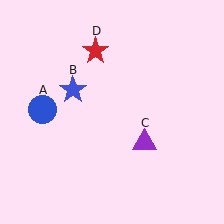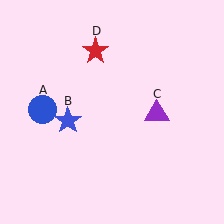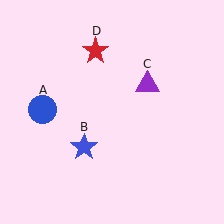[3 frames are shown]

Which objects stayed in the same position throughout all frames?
Blue circle (object A) and red star (object D) remained stationary.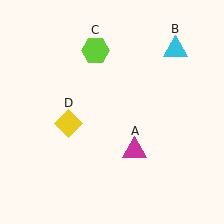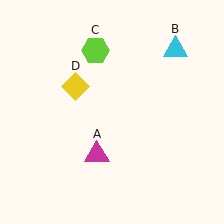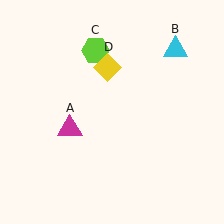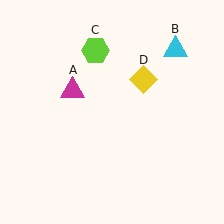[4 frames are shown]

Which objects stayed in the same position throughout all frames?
Cyan triangle (object B) and lime hexagon (object C) remained stationary.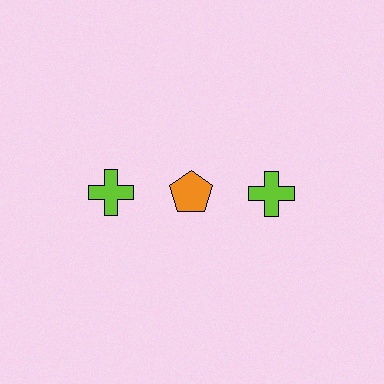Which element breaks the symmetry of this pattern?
The orange pentagon in the top row, second from left column breaks the symmetry. All other shapes are lime crosses.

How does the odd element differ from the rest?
It differs in both color (orange instead of lime) and shape (pentagon instead of cross).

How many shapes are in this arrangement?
There are 3 shapes arranged in a grid pattern.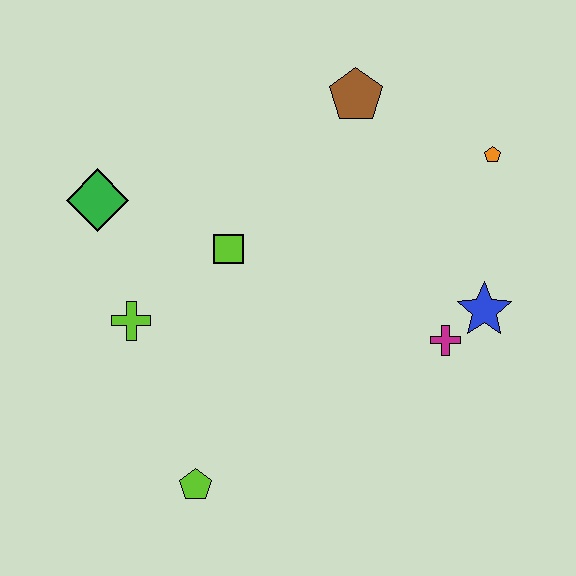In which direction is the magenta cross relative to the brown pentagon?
The magenta cross is below the brown pentagon.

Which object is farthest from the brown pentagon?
The lime pentagon is farthest from the brown pentagon.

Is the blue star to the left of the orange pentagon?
Yes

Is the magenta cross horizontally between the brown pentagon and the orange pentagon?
Yes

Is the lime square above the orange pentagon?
No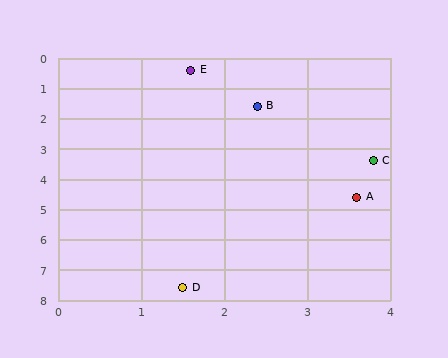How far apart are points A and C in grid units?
Points A and C are about 1.2 grid units apart.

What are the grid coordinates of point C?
Point C is at approximately (3.8, 3.4).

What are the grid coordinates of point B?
Point B is at approximately (2.4, 1.6).